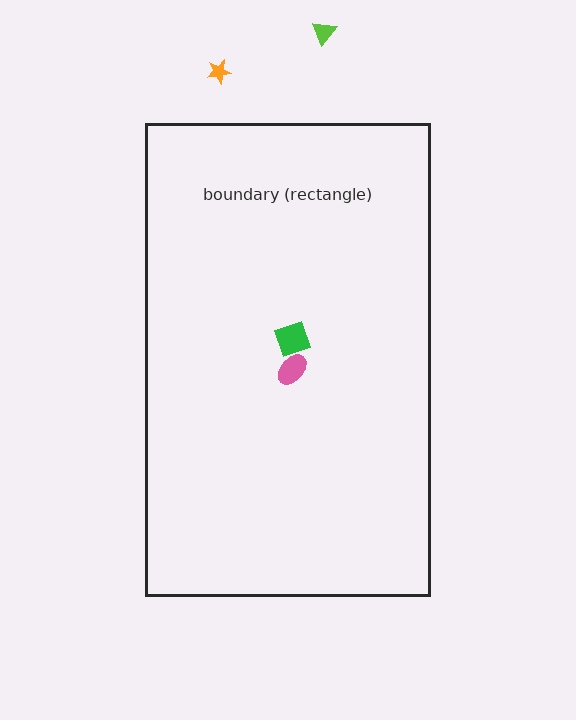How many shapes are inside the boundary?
2 inside, 2 outside.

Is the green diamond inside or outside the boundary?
Inside.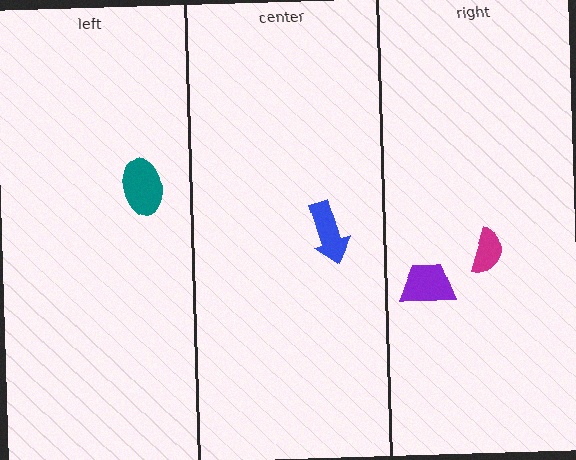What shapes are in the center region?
The blue arrow.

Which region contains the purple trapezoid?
The right region.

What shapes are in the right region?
The purple trapezoid, the magenta semicircle.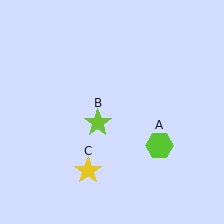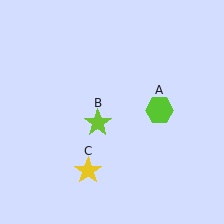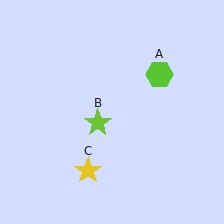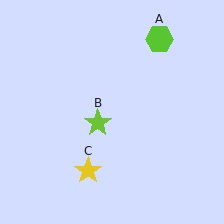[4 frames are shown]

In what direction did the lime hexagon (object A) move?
The lime hexagon (object A) moved up.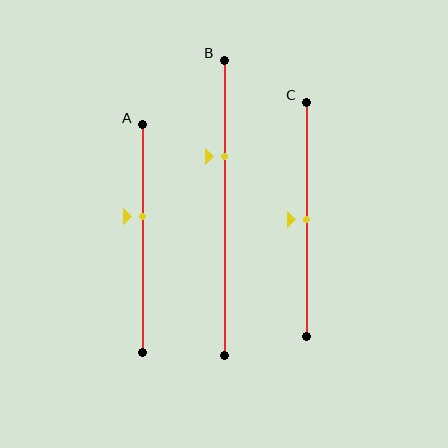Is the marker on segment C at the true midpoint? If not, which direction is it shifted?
Yes, the marker on segment C is at the true midpoint.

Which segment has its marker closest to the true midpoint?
Segment C has its marker closest to the true midpoint.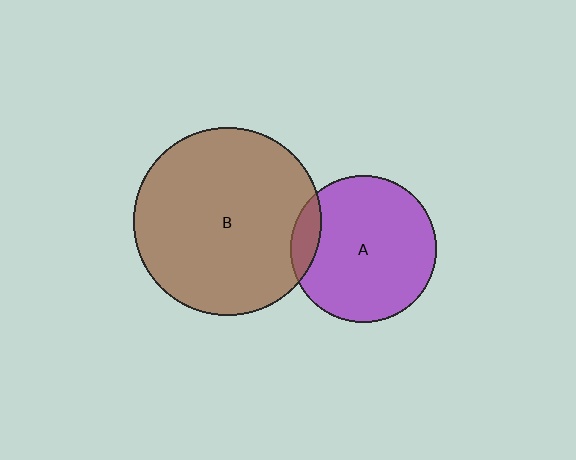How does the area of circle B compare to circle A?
Approximately 1.6 times.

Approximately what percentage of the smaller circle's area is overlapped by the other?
Approximately 10%.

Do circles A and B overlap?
Yes.